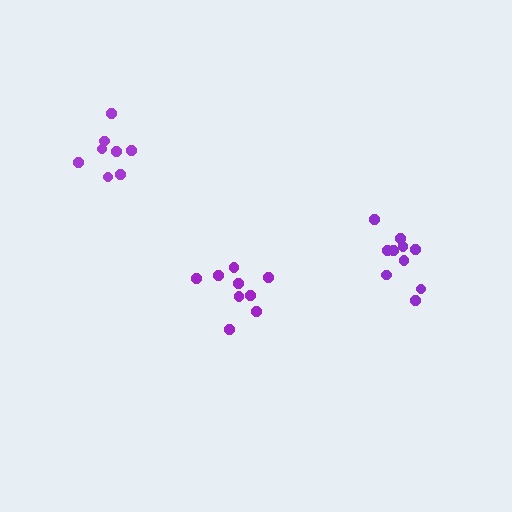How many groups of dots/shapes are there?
There are 3 groups.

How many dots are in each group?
Group 1: 8 dots, Group 2: 9 dots, Group 3: 10 dots (27 total).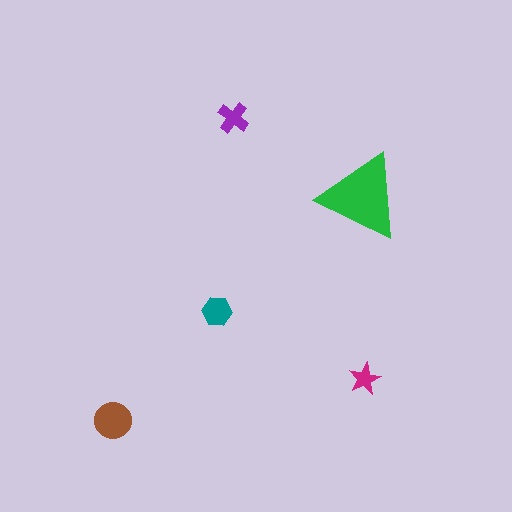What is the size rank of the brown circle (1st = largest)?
2nd.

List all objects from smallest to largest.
The magenta star, the purple cross, the teal hexagon, the brown circle, the green triangle.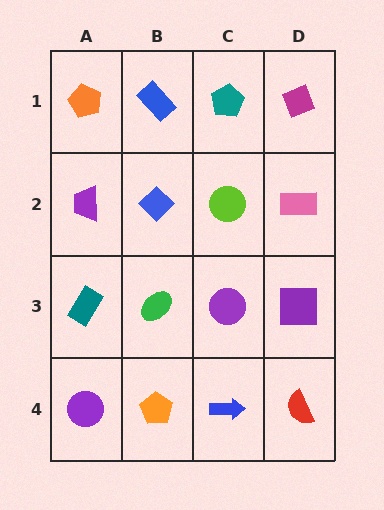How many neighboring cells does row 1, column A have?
2.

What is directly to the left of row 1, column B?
An orange pentagon.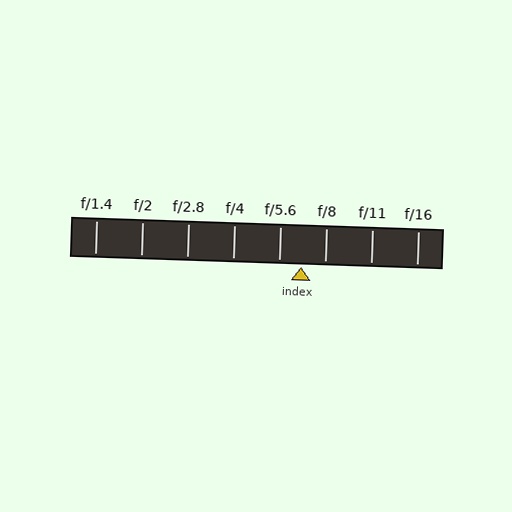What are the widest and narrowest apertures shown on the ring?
The widest aperture shown is f/1.4 and the narrowest is f/16.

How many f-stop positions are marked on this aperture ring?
There are 8 f-stop positions marked.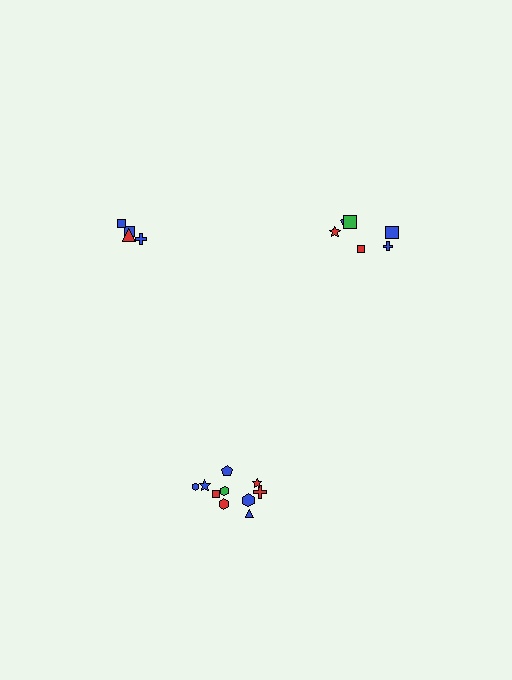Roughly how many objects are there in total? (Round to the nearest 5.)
Roughly 20 objects in total.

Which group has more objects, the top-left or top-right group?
The top-right group.